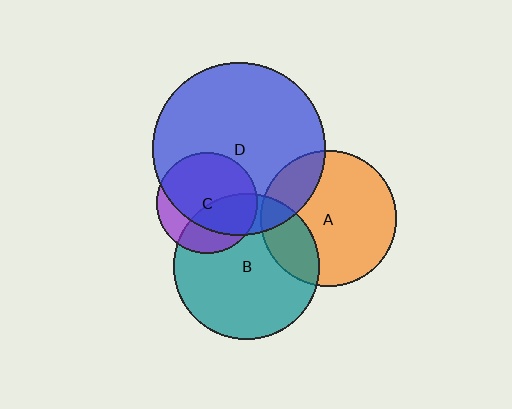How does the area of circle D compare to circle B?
Approximately 1.4 times.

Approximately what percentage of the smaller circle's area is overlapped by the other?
Approximately 25%.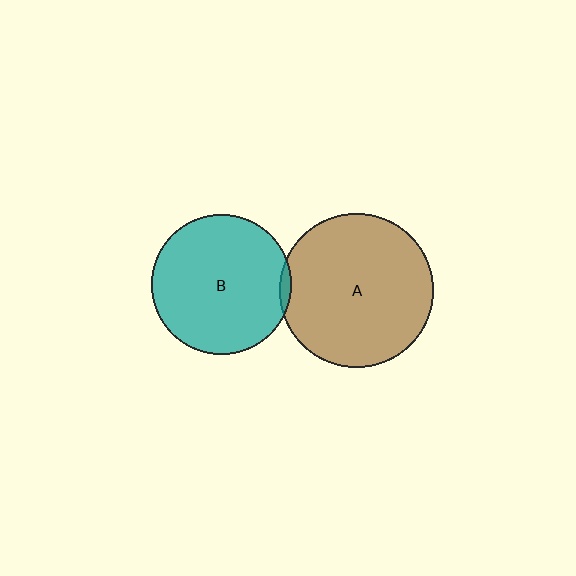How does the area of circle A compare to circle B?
Approximately 1.2 times.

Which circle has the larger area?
Circle A (brown).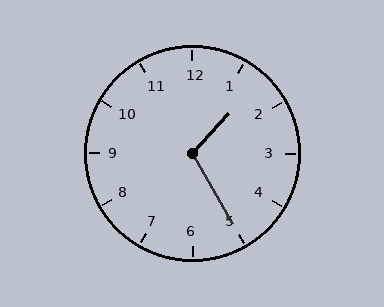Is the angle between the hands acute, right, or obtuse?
It is obtuse.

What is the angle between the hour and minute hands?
Approximately 108 degrees.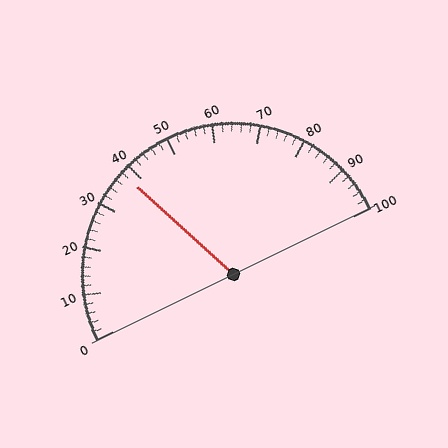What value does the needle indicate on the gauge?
The needle indicates approximately 38.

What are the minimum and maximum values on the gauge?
The gauge ranges from 0 to 100.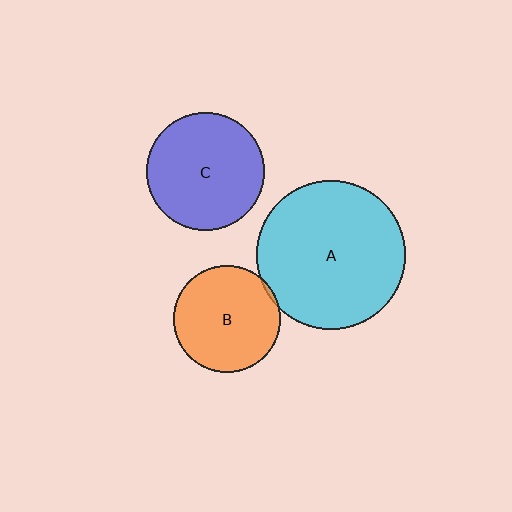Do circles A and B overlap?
Yes.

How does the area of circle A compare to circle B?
Approximately 1.9 times.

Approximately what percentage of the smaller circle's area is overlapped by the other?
Approximately 5%.